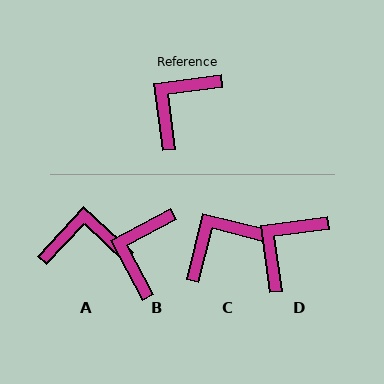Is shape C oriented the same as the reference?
No, it is off by about 22 degrees.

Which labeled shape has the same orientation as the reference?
D.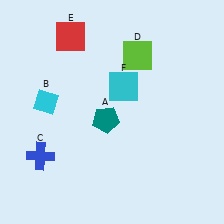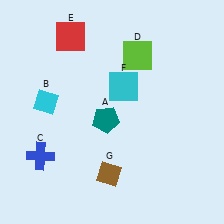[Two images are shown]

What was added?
A brown diamond (G) was added in Image 2.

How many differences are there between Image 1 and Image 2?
There is 1 difference between the two images.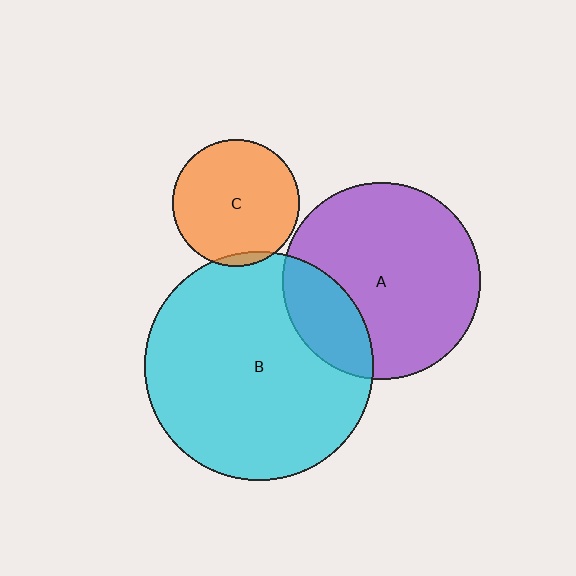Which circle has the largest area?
Circle B (cyan).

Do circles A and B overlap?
Yes.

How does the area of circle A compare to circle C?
Approximately 2.4 times.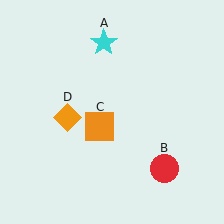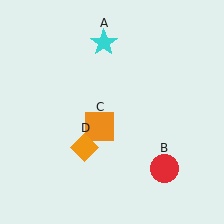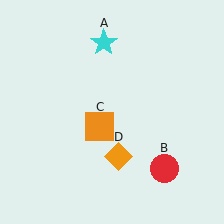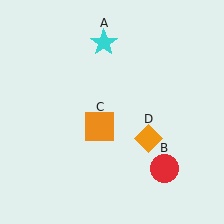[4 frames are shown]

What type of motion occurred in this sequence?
The orange diamond (object D) rotated counterclockwise around the center of the scene.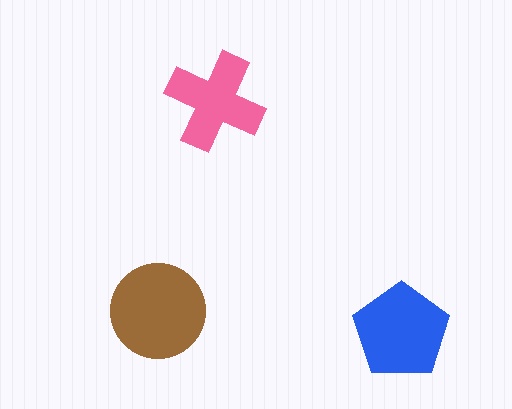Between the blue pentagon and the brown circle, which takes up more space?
The brown circle.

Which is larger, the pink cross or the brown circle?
The brown circle.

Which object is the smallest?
The pink cross.